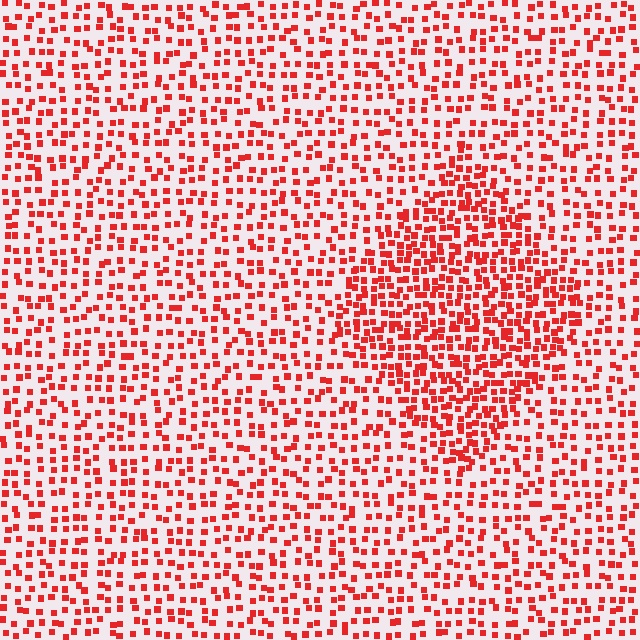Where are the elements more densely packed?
The elements are more densely packed inside the diamond boundary.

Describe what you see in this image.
The image contains small red elements arranged at two different densities. A diamond-shaped region is visible where the elements are more densely packed than the surrounding area.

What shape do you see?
I see a diamond.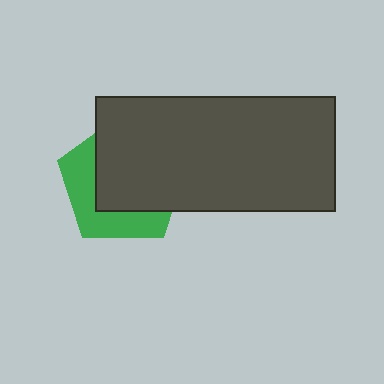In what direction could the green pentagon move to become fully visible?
The green pentagon could move toward the lower-left. That would shift it out from behind the dark gray rectangle entirely.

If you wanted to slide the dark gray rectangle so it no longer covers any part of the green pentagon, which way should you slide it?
Slide it toward the upper-right — that is the most direct way to separate the two shapes.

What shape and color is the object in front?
The object in front is a dark gray rectangle.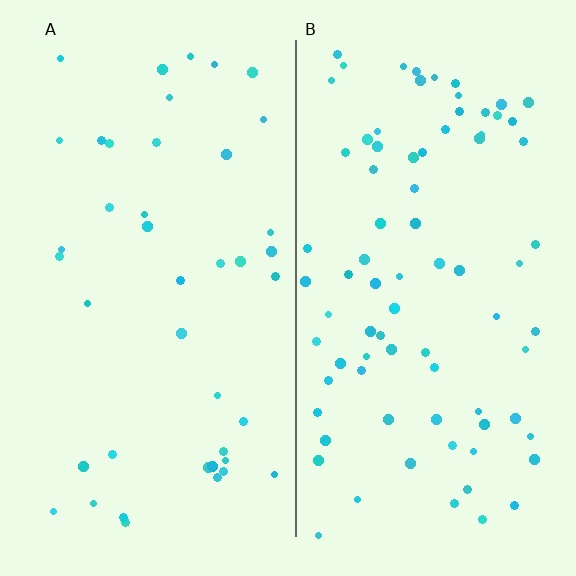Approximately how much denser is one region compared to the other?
Approximately 2.0× — region B over region A.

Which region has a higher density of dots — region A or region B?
B (the right).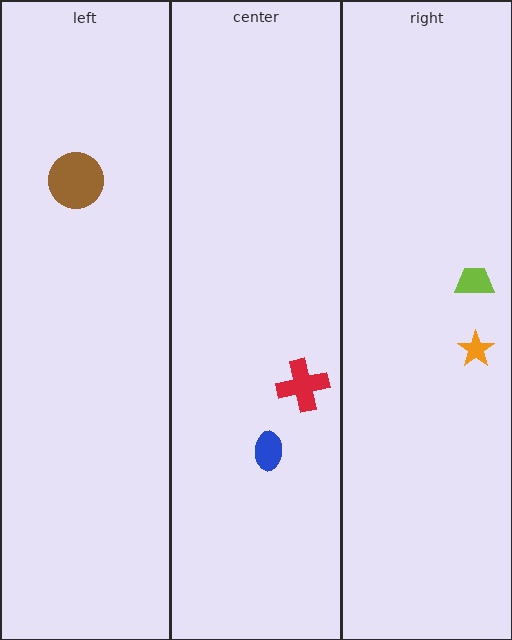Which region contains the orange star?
The right region.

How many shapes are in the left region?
1.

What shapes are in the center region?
The blue ellipse, the red cross.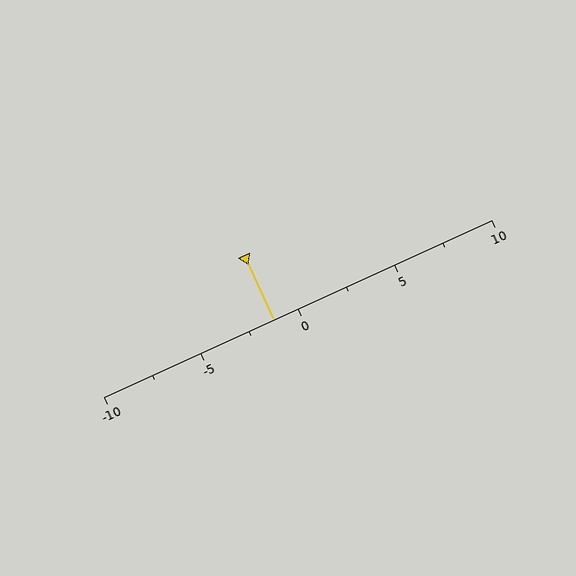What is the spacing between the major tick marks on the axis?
The major ticks are spaced 5 apart.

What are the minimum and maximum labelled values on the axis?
The axis runs from -10 to 10.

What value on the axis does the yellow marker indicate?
The marker indicates approximately -1.2.